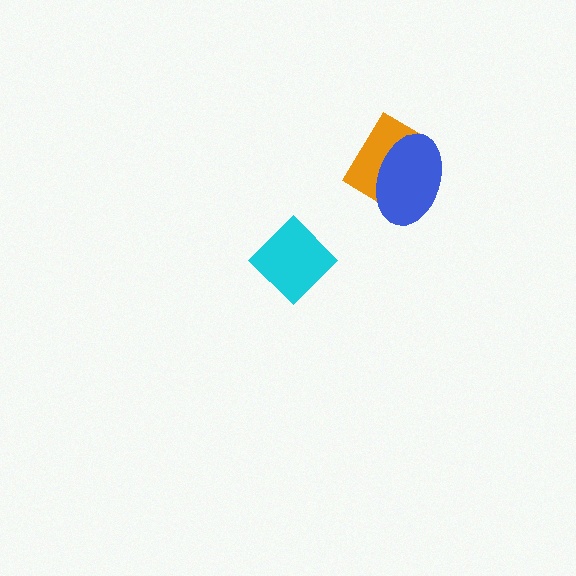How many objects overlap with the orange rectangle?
1 object overlaps with the orange rectangle.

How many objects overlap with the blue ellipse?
1 object overlaps with the blue ellipse.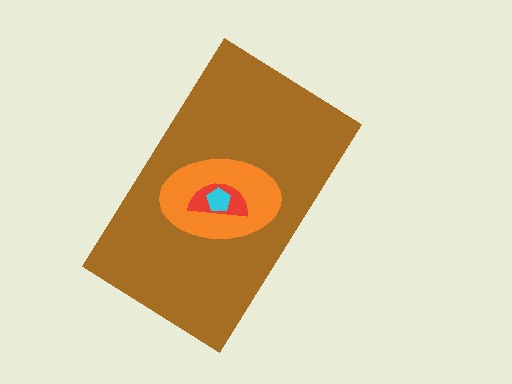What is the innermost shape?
The cyan pentagon.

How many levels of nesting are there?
4.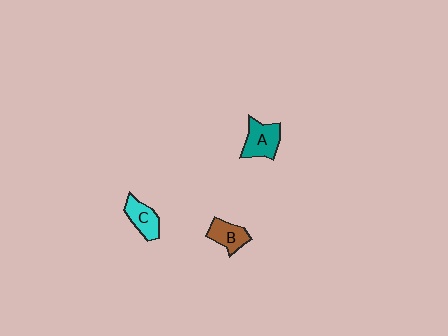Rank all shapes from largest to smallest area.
From largest to smallest: A (teal), C (cyan), B (brown).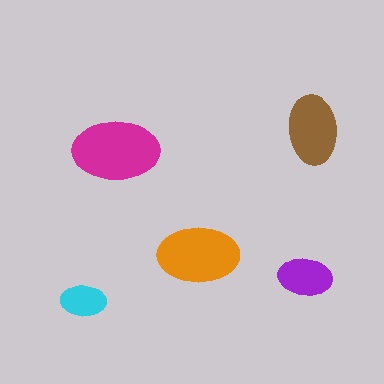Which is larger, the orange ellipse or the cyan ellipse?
The orange one.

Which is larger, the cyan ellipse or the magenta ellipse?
The magenta one.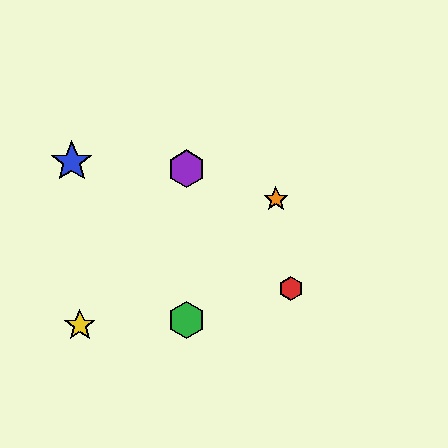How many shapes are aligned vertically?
2 shapes (the green hexagon, the purple hexagon) are aligned vertically.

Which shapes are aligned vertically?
The green hexagon, the purple hexagon are aligned vertically.